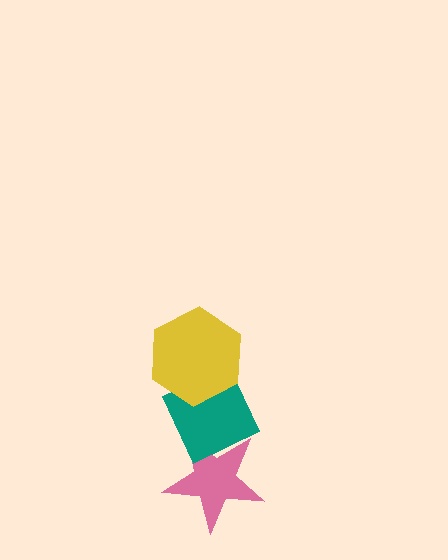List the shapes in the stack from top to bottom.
From top to bottom: the yellow hexagon, the teal diamond, the pink star.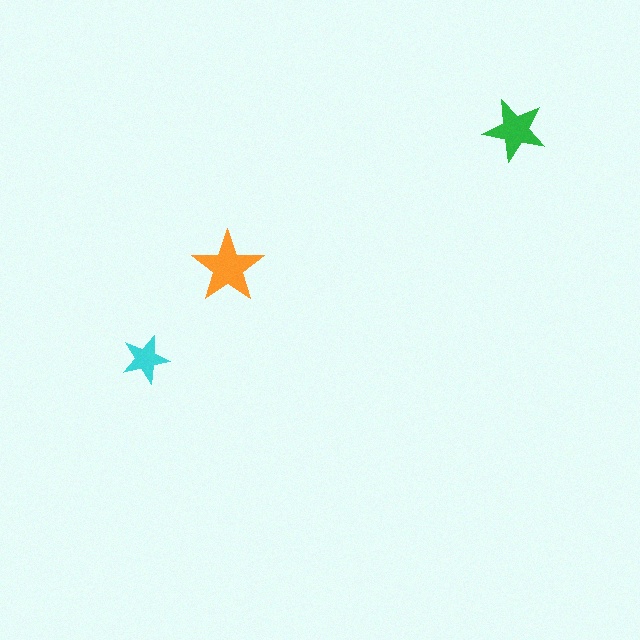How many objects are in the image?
There are 3 objects in the image.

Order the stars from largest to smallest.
the orange one, the green one, the cyan one.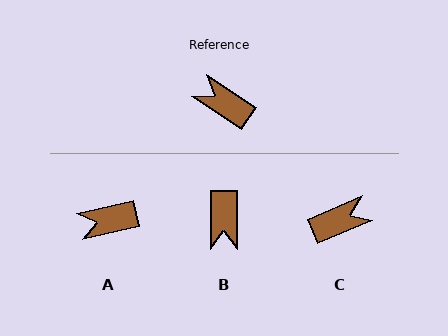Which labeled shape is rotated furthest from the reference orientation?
B, about 124 degrees away.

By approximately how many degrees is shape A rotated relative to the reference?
Approximately 47 degrees counter-clockwise.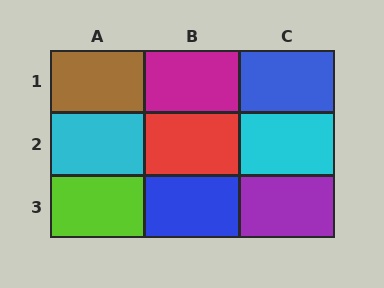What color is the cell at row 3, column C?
Purple.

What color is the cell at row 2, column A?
Cyan.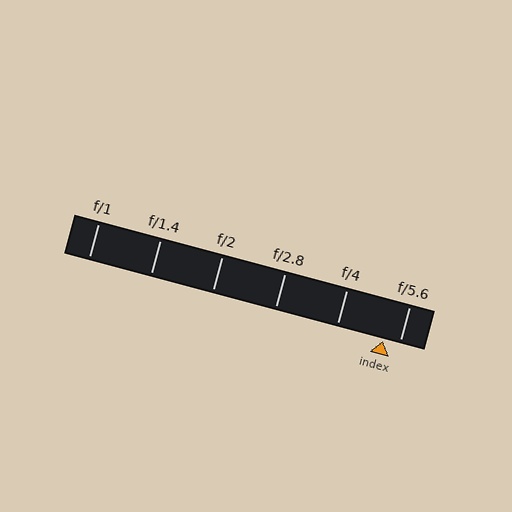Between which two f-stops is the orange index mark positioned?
The index mark is between f/4 and f/5.6.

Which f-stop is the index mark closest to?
The index mark is closest to f/5.6.